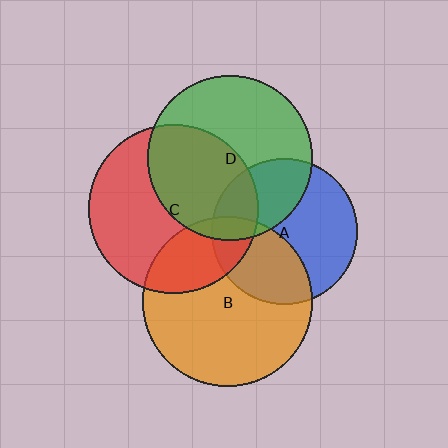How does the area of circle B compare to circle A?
Approximately 1.3 times.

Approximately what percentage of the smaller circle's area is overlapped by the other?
Approximately 45%.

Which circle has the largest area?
Circle B (orange).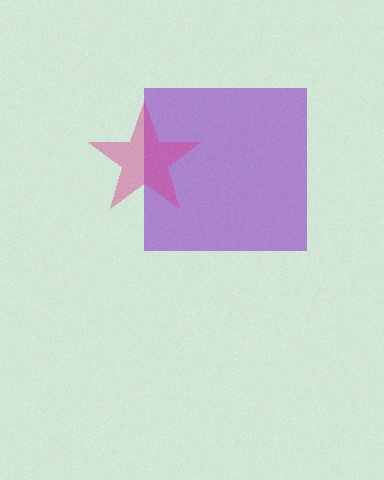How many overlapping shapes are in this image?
There are 2 overlapping shapes in the image.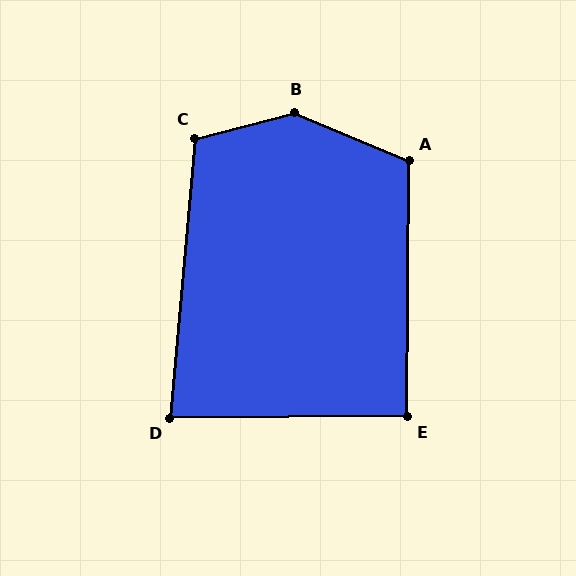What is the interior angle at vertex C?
Approximately 110 degrees (obtuse).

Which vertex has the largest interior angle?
B, at approximately 142 degrees.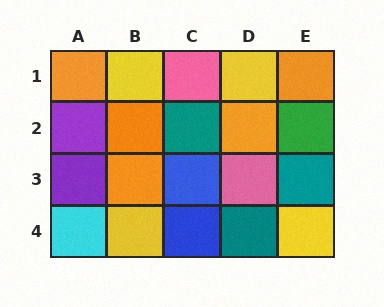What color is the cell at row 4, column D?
Teal.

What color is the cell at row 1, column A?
Orange.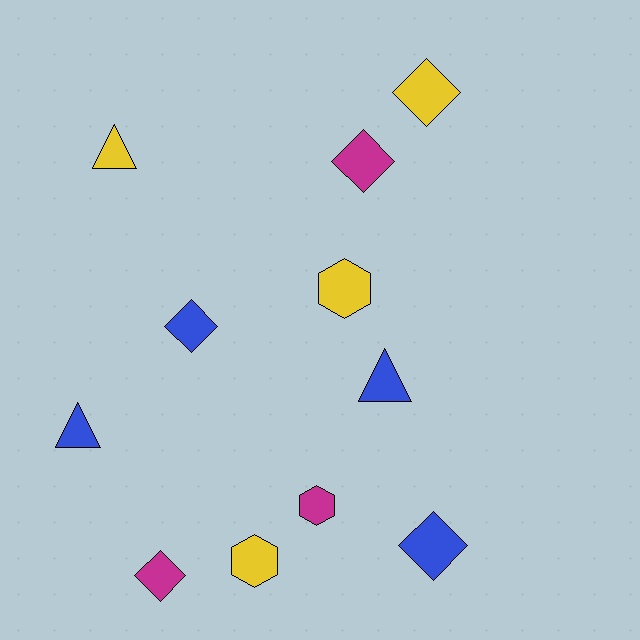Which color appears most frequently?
Yellow, with 4 objects.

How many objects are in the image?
There are 11 objects.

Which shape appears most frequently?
Diamond, with 5 objects.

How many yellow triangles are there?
There is 1 yellow triangle.